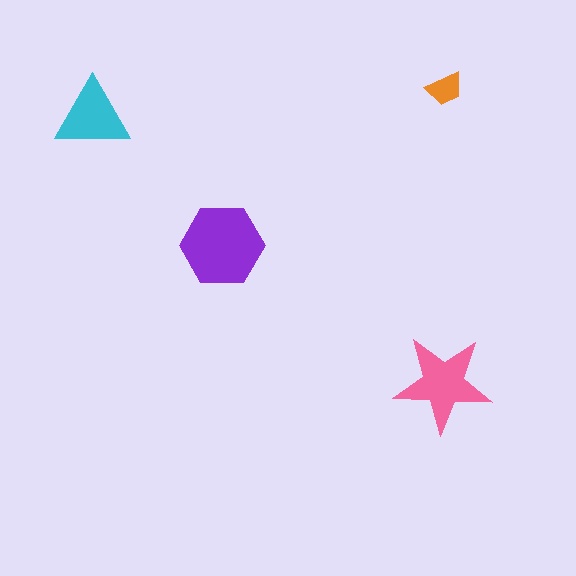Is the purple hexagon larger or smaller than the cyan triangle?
Larger.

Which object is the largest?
The purple hexagon.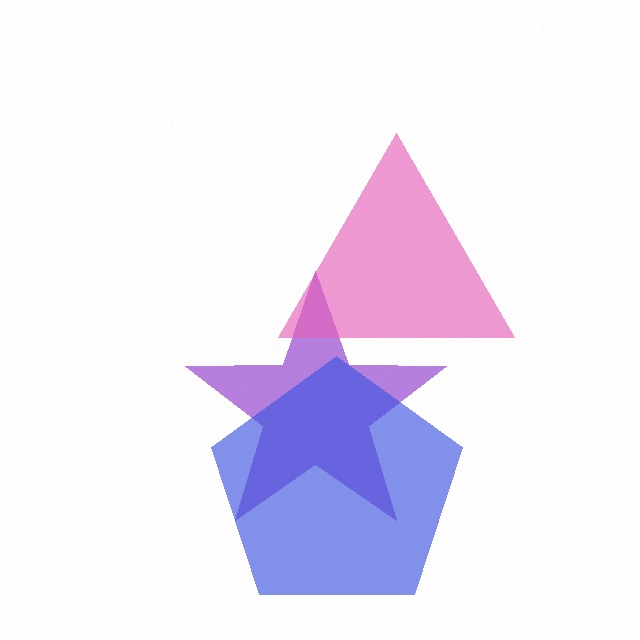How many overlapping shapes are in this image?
There are 3 overlapping shapes in the image.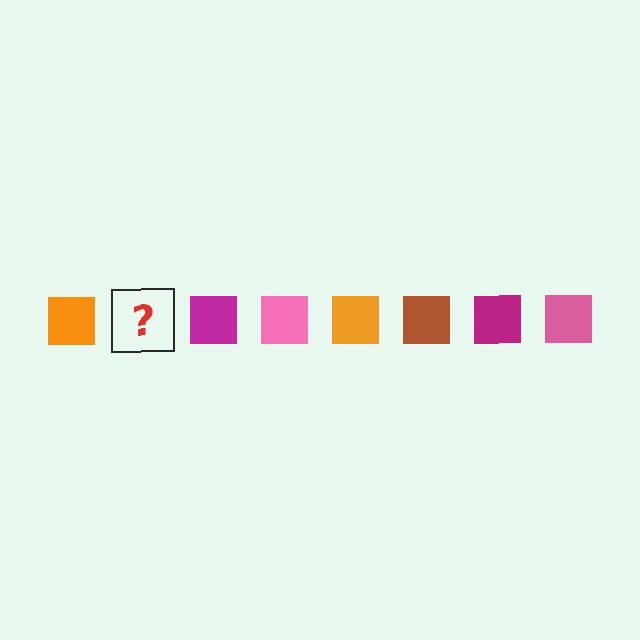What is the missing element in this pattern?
The missing element is a brown square.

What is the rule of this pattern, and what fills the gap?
The rule is that the pattern cycles through orange, brown, magenta, pink squares. The gap should be filled with a brown square.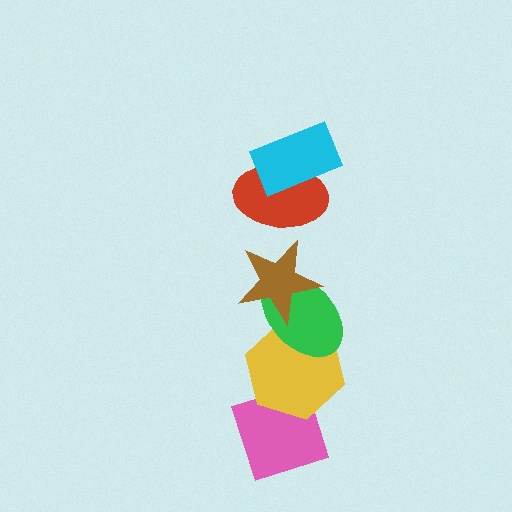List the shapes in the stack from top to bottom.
From top to bottom: the cyan rectangle, the red ellipse, the brown star, the green ellipse, the yellow hexagon, the pink diamond.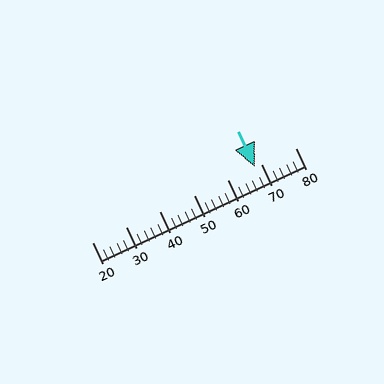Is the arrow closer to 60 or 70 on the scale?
The arrow is closer to 70.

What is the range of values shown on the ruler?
The ruler shows values from 20 to 80.